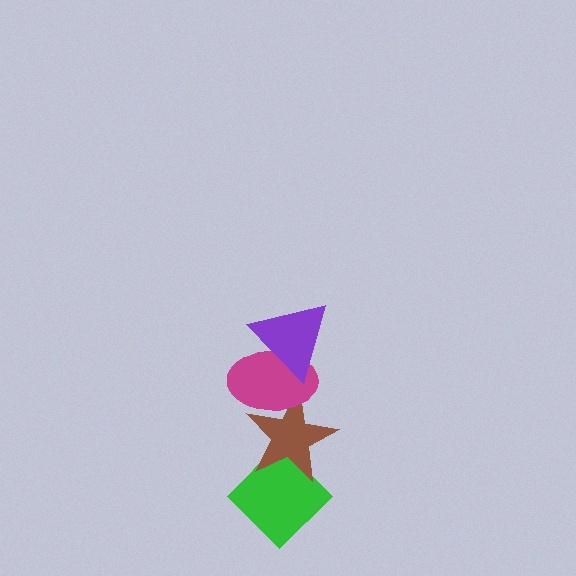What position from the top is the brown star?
The brown star is 3rd from the top.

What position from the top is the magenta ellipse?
The magenta ellipse is 2nd from the top.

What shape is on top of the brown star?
The magenta ellipse is on top of the brown star.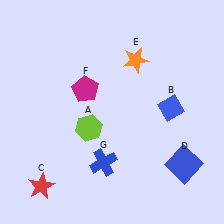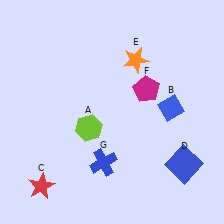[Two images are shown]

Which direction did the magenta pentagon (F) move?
The magenta pentagon (F) moved right.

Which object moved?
The magenta pentagon (F) moved right.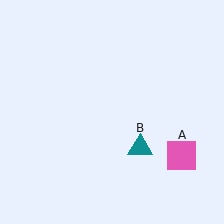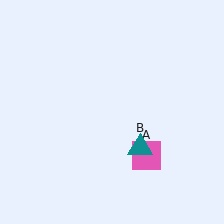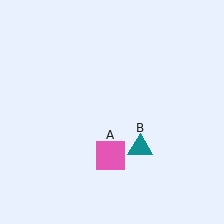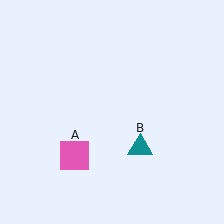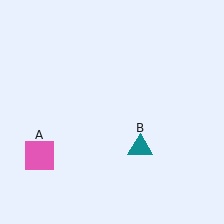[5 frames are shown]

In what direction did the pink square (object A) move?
The pink square (object A) moved left.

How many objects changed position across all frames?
1 object changed position: pink square (object A).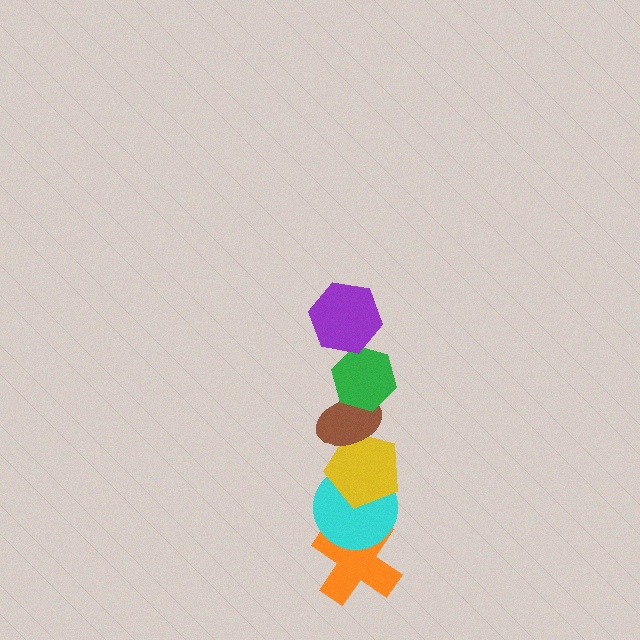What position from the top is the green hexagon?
The green hexagon is 2nd from the top.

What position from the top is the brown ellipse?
The brown ellipse is 3rd from the top.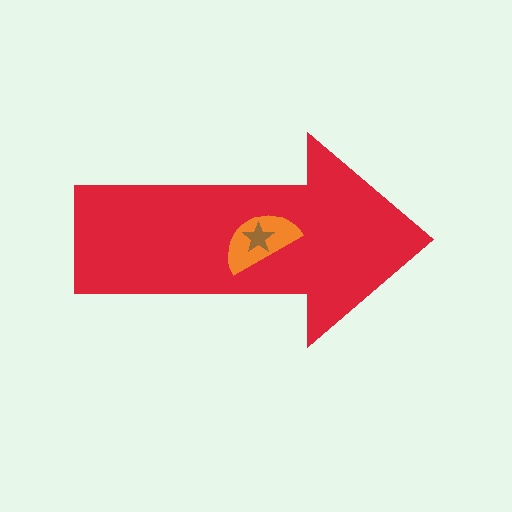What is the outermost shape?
The red arrow.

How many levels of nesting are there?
3.